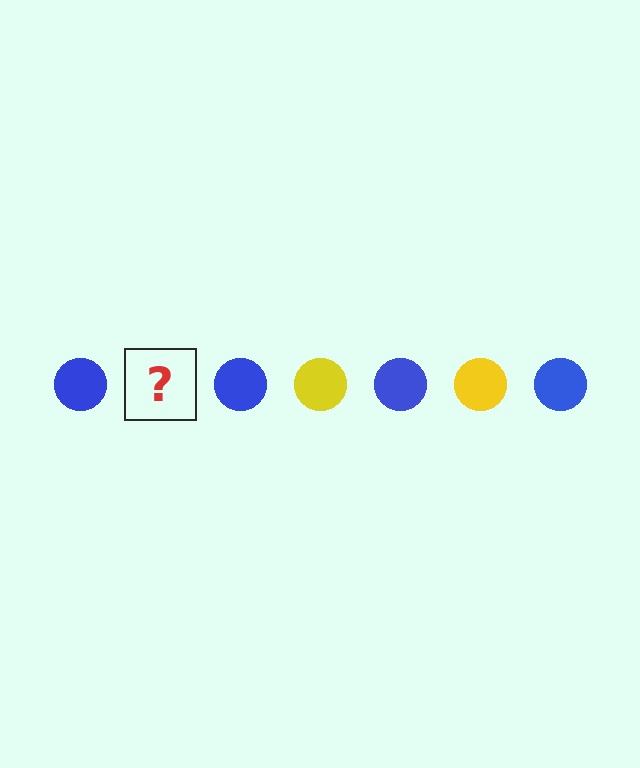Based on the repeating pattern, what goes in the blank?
The blank should be a yellow circle.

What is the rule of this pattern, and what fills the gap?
The rule is that the pattern cycles through blue, yellow circles. The gap should be filled with a yellow circle.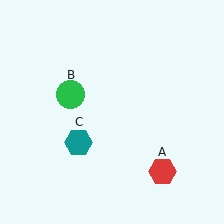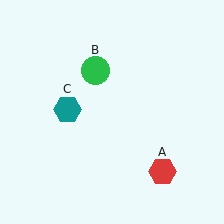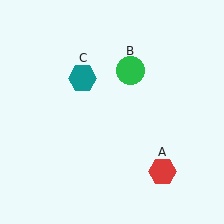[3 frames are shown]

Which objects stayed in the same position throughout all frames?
Red hexagon (object A) remained stationary.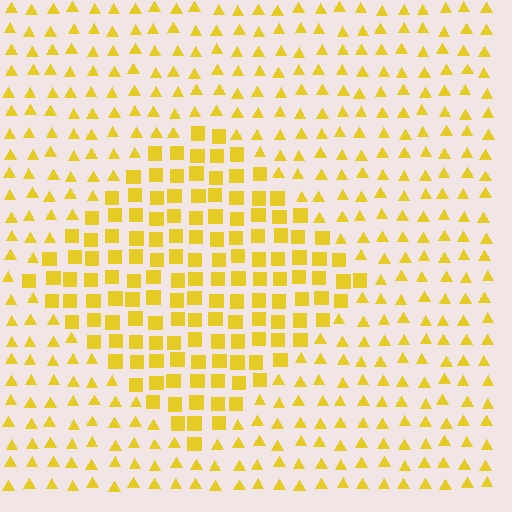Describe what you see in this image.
The image is filled with small yellow elements arranged in a uniform grid. A diamond-shaped region contains squares, while the surrounding area contains triangles. The boundary is defined purely by the change in element shape.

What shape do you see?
I see a diamond.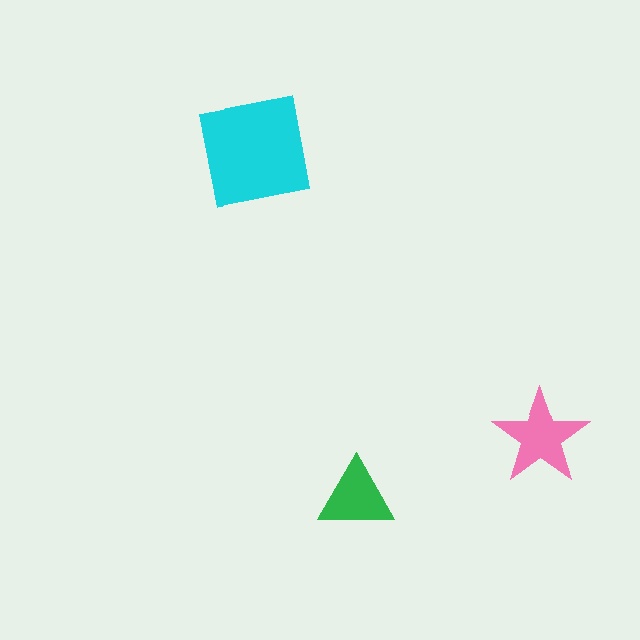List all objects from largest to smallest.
The cyan square, the pink star, the green triangle.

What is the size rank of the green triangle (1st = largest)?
3rd.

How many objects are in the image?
There are 3 objects in the image.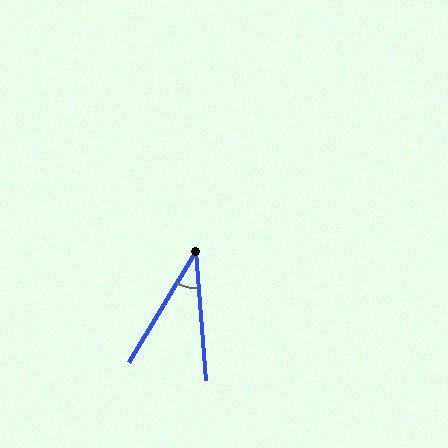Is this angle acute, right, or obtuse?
It is acute.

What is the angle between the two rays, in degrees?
Approximately 35 degrees.